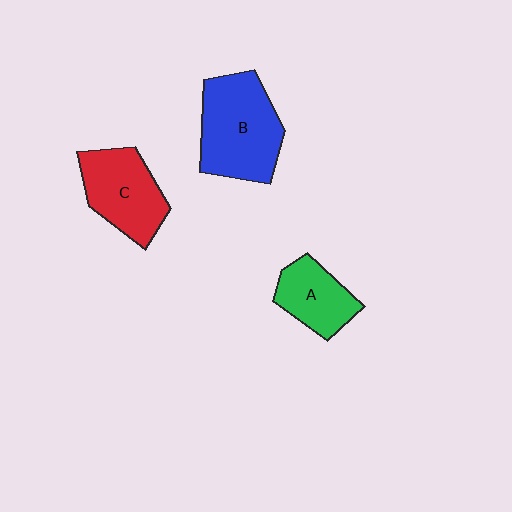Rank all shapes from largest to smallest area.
From largest to smallest: B (blue), C (red), A (green).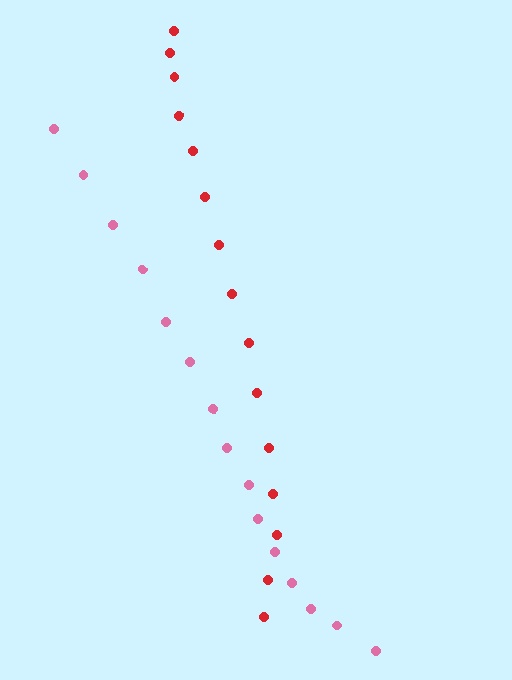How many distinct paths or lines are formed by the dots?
There are 2 distinct paths.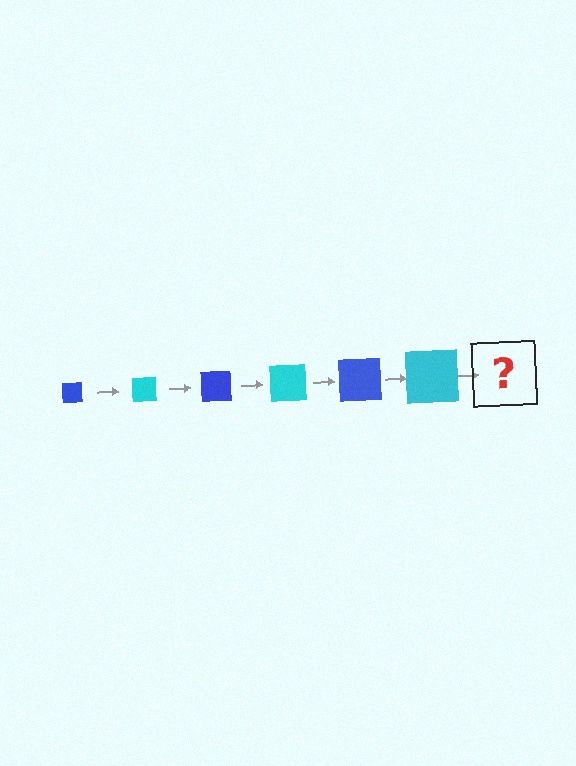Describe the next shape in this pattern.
It should be a blue square, larger than the previous one.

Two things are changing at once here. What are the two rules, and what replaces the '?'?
The two rules are that the square grows larger each step and the color cycles through blue and cyan. The '?' should be a blue square, larger than the previous one.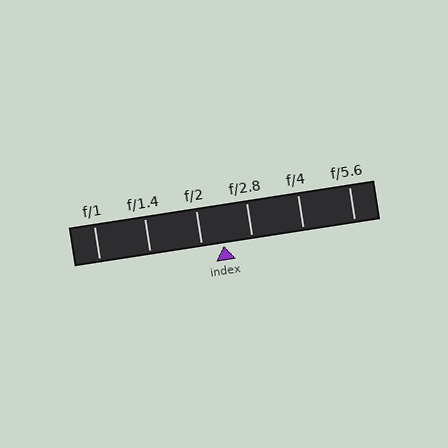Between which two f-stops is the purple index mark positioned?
The index mark is between f/2 and f/2.8.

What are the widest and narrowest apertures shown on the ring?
The widest aperture shown is f/1 and the narrowest is f/5.6.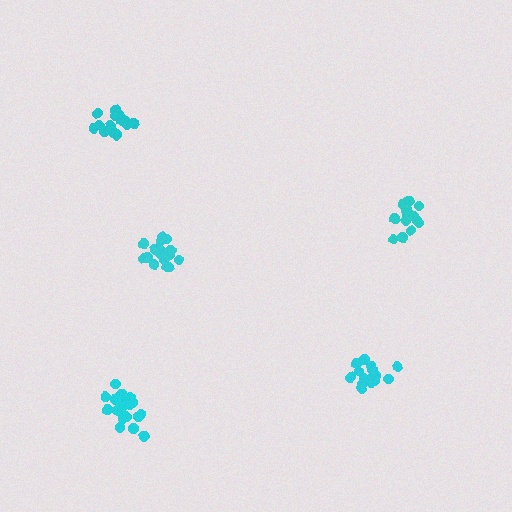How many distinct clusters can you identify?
There are 5 distinct clusters.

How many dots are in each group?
Group 1: 18 dots, Group 2: 21 dots, Group 3: 21 dots, Group 4: 15 dots, Group 5: 18 dots (93 total).